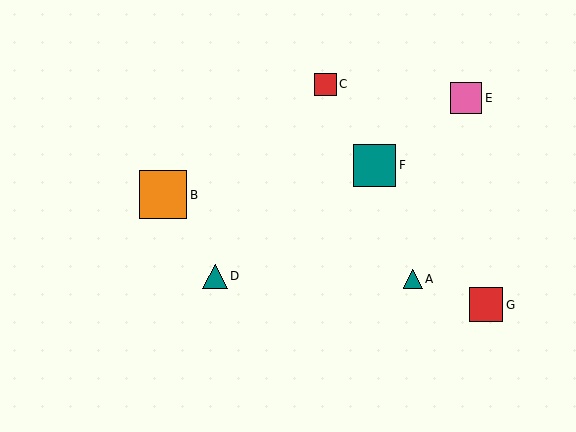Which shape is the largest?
The orange square (labeled B) is the largest.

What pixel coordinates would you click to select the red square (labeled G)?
Click at (486, 305) to select the red square G.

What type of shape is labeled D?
Shape D is a teal triangle.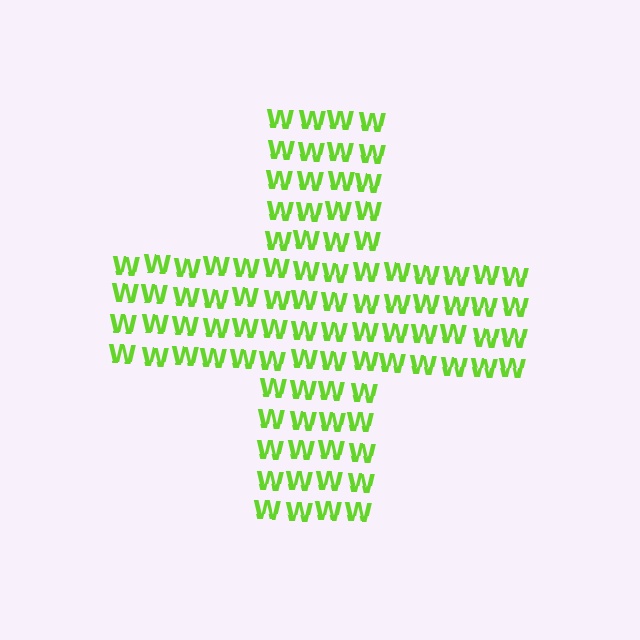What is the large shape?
The large shape is a cross.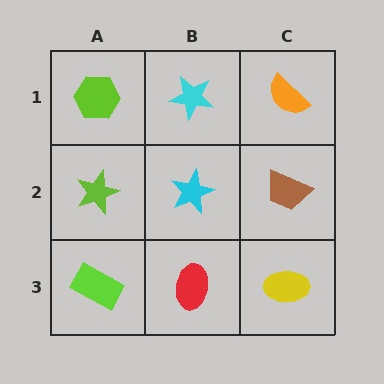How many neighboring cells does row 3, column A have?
2.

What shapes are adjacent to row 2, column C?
An orange semicircle (row 1, column C), a yellow ellipse (row 3, column C), a cyan star (row 2, column B).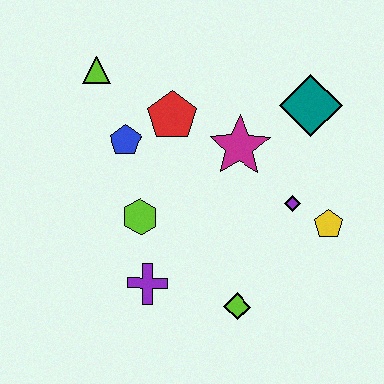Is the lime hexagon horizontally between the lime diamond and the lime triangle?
Yes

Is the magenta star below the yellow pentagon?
No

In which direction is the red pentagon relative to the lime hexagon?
The red pentagon is above the lime hexagon.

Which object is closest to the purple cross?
The lime hexagon is closest to the purple cross.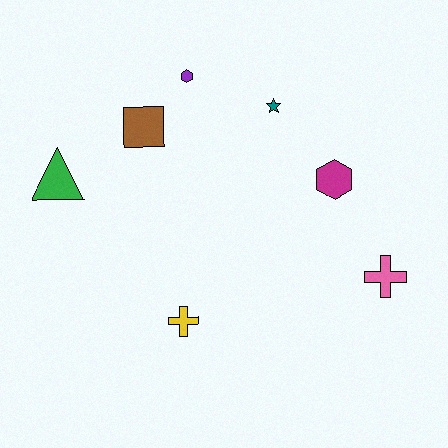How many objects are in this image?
There are 7 objects.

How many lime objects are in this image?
There are no lime objects.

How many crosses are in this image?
There are 2 crosses.